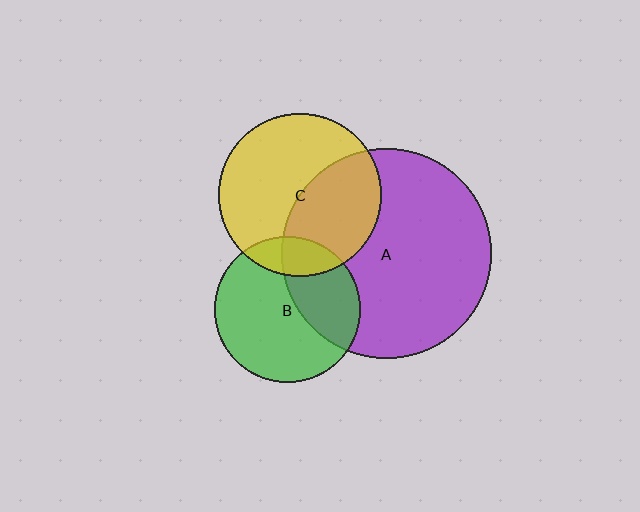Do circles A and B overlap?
Yes.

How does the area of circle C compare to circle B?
Approximately 1.2 times.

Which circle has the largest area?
Circle A (purple).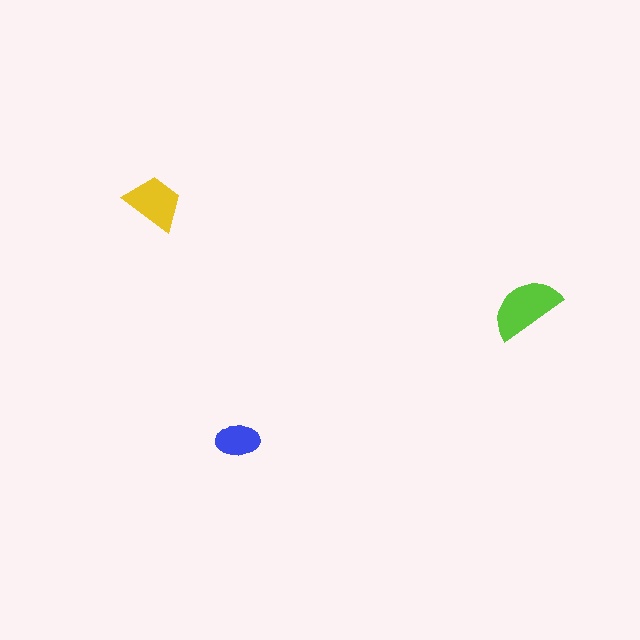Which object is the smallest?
The blue ellipse.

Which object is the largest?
The lime semicircle.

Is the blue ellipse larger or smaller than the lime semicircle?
Smaller.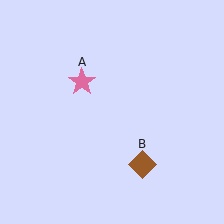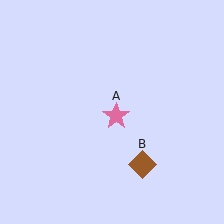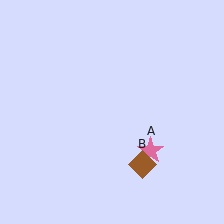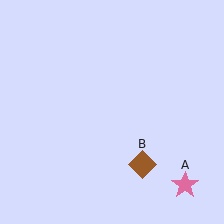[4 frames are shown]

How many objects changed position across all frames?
1 object changed position: pink star (object A).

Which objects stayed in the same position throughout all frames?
Brown diamond (object B) remained stationary.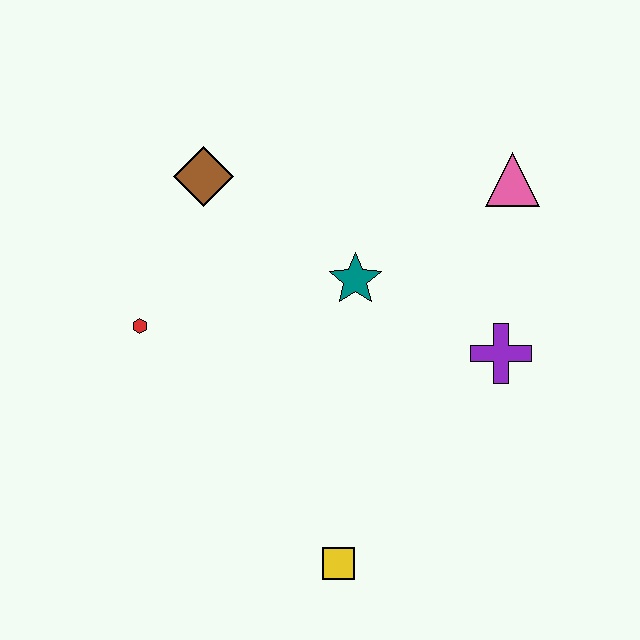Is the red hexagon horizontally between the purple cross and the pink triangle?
No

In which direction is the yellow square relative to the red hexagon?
The yellow square is below the red hexagon.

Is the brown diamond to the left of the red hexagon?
No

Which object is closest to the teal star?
The purple cross is closest to the teal star.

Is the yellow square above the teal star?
No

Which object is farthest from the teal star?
The yellow square is farthest from the teal star.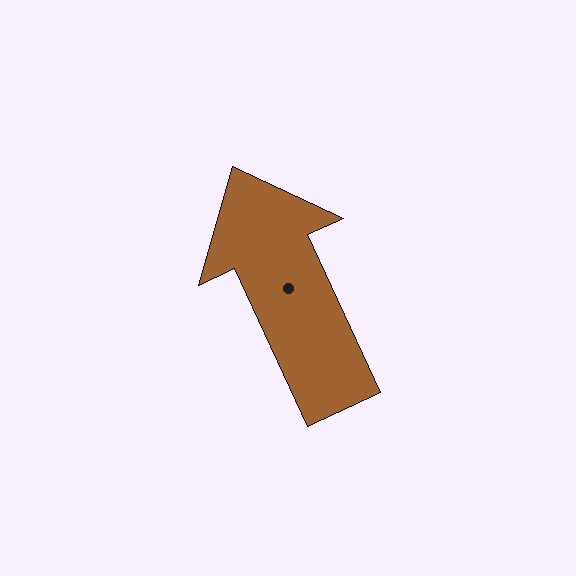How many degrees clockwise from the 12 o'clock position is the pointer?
Approximately 335 degrees.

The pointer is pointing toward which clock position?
Roughly 11 o'clock.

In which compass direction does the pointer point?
Northwest.